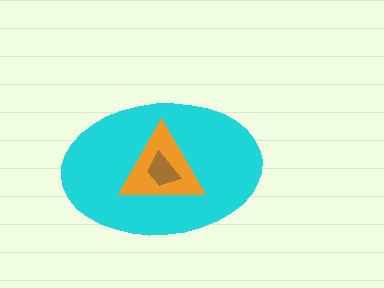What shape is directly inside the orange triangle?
The brown trapezoid.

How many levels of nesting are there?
3.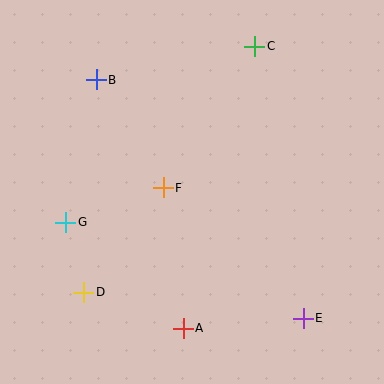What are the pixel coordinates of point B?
Point B is at (96, 80).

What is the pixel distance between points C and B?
The distance between C and B is 162 pixels.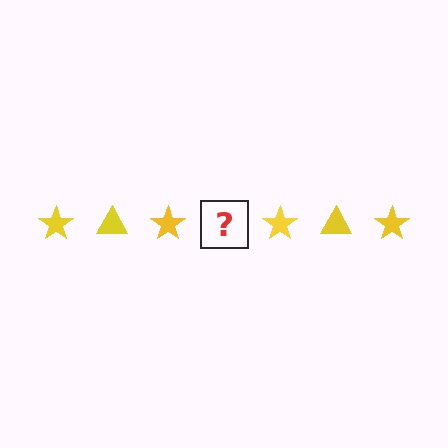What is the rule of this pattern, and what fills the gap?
The rule is that the pattern cycles through star, triangle shapes in yellow. The gap should be filled with a yellow triangle.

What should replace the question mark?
The question mark should be replaced with a yellow triangle.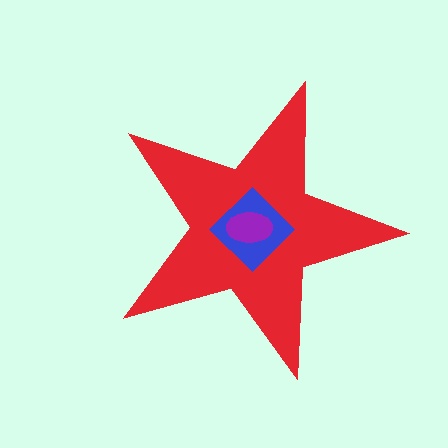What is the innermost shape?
The purple ellipse.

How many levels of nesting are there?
3.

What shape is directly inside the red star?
The blue diamond.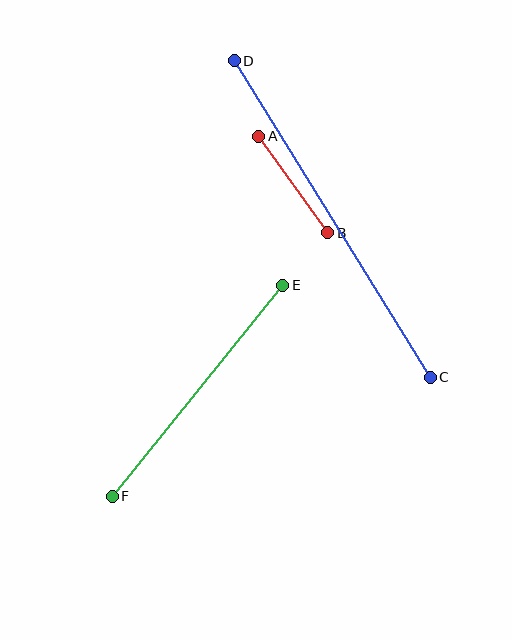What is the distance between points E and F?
The distance is approximately 271 pixels.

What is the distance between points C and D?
The distance is approximately 372 pixels.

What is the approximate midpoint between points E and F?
The midpoint is at approximately (197, 391) pixels.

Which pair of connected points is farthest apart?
Points C and D are farthest apart.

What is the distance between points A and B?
The distance is approximately 119 pixels.